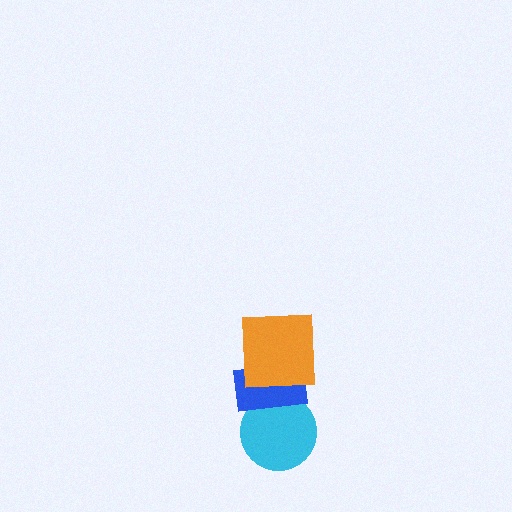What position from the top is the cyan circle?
The cyan circle is 3rd from the top.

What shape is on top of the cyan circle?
The blue rectangle is on top of the cyan circle.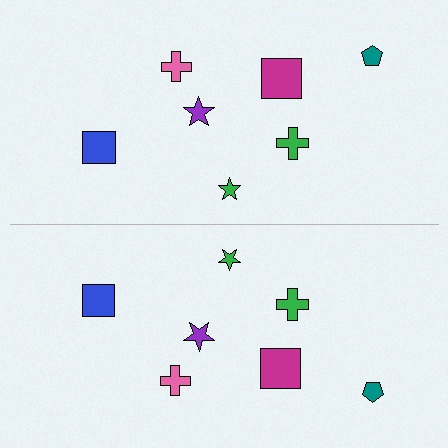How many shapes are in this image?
There are 14 shapes in this image.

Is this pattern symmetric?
Yes, this pattern has bilateral (reflection) symmetry.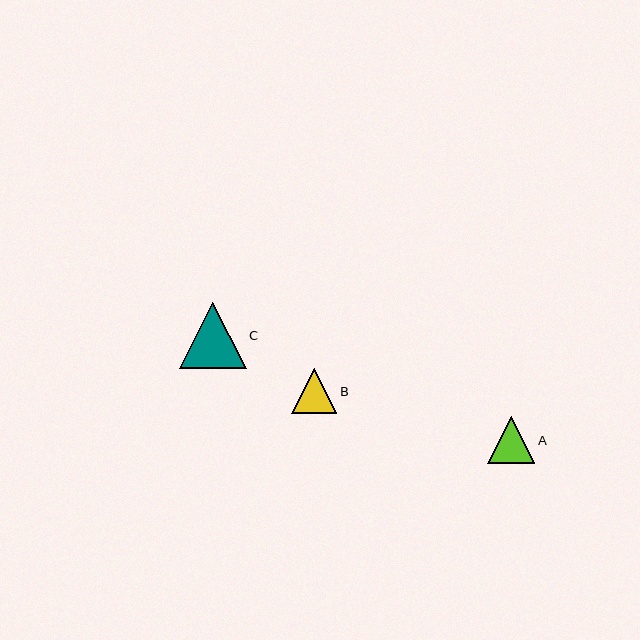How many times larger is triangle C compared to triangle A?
Triangle C is approximately 1.4 times the size of triangle A.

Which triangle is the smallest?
Triangle B is the smallest with a size of approximately 45 pixels.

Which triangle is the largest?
Triangle C is the largest with a size of approximately 66 pixels.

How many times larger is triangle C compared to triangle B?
Triangle C is approximately 1.5 times the size of triangle B.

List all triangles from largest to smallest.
From largest to smallest: C, A, B.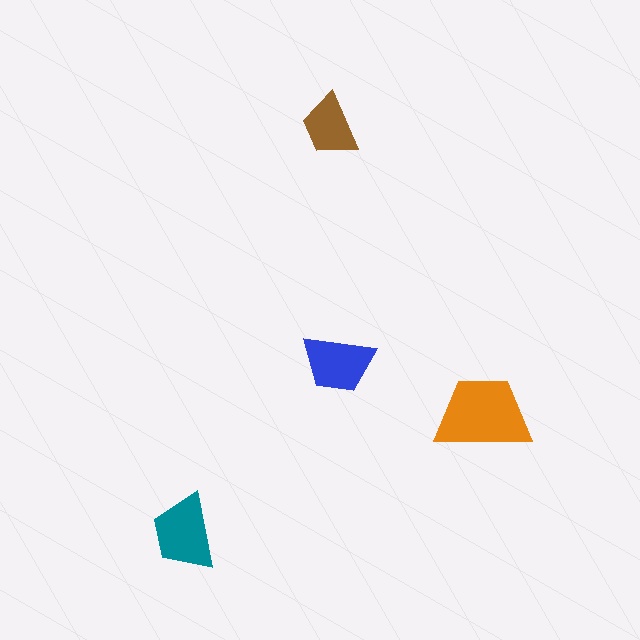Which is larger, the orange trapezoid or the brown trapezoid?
The orange one.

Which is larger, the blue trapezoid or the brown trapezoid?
The blue one.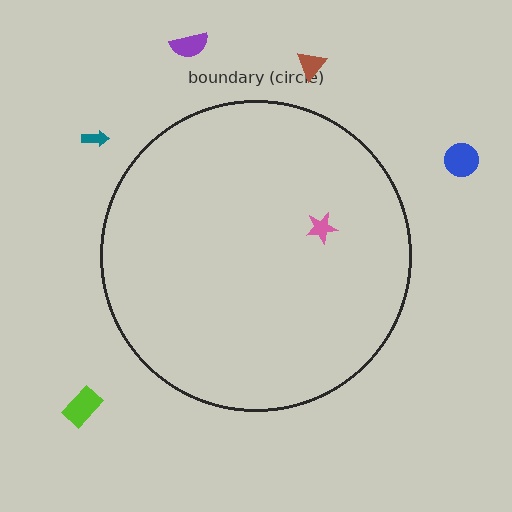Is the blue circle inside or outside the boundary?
Outside.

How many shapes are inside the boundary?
1 inside, 5 outside.